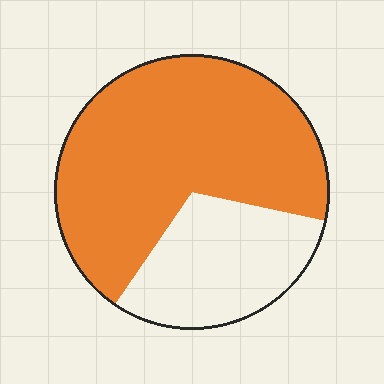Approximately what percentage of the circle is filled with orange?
Approximately 70%.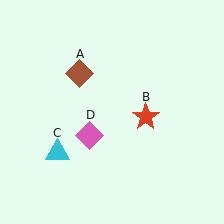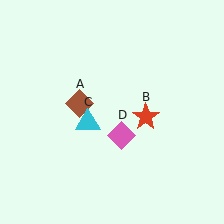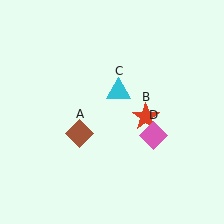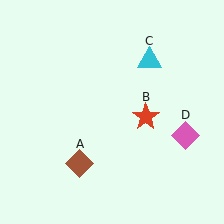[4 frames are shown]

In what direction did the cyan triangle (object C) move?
The cyan triangle (object C) moved up and to the right.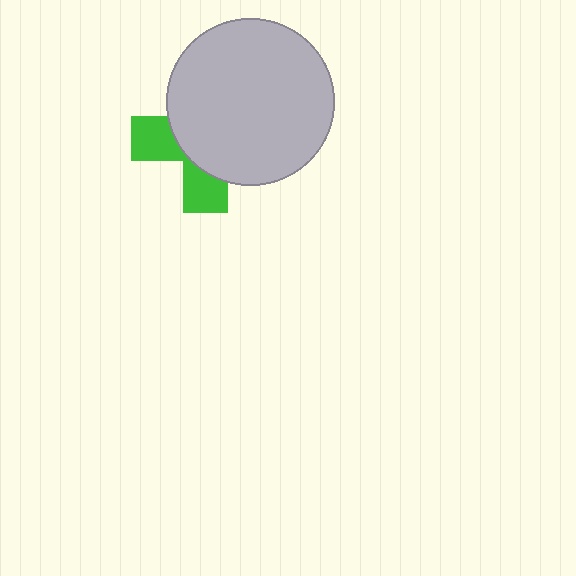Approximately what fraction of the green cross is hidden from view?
Roughly 66% of the green cross is hidden behind the light gray circle.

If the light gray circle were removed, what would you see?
You would see the complete green cross.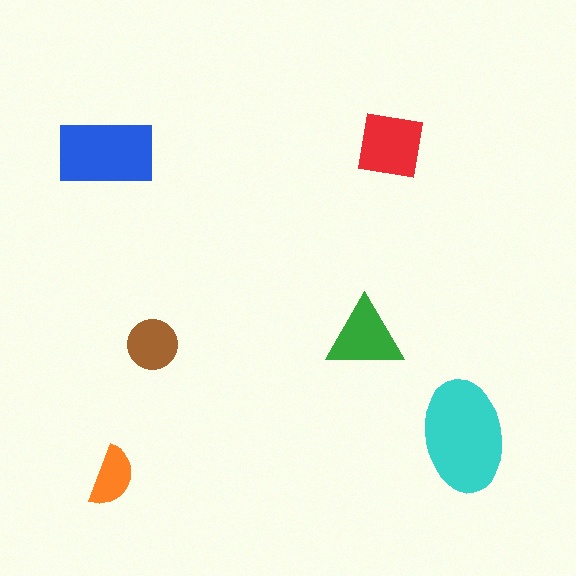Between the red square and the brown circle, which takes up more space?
The red square.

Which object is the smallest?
The orange semicircle.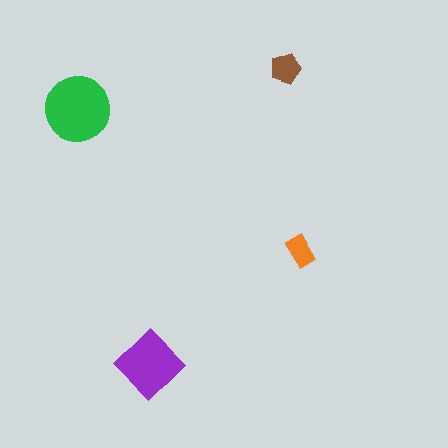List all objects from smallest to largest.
The orange rectangle, the brown pentagon, the purple diamond, the green circle.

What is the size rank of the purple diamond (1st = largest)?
2nd.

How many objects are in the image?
There are 4 objects in the image.